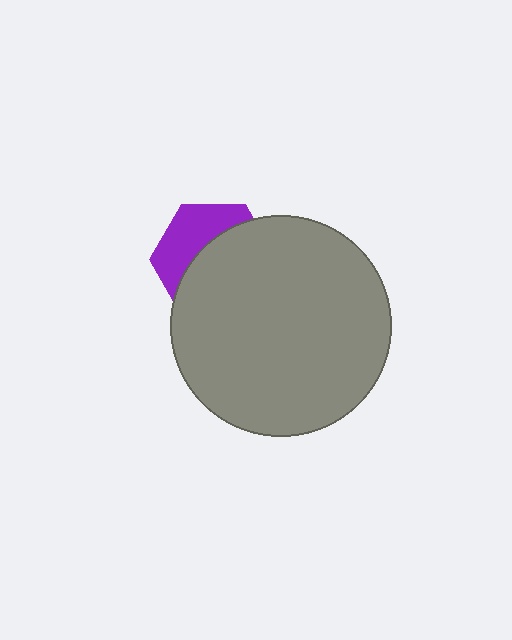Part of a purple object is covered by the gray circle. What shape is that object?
It is a hexagon.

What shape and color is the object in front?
The object in front is a gray circle.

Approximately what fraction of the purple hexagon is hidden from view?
Roughly 62% of the purple hexagon is hidden behind the gray circle.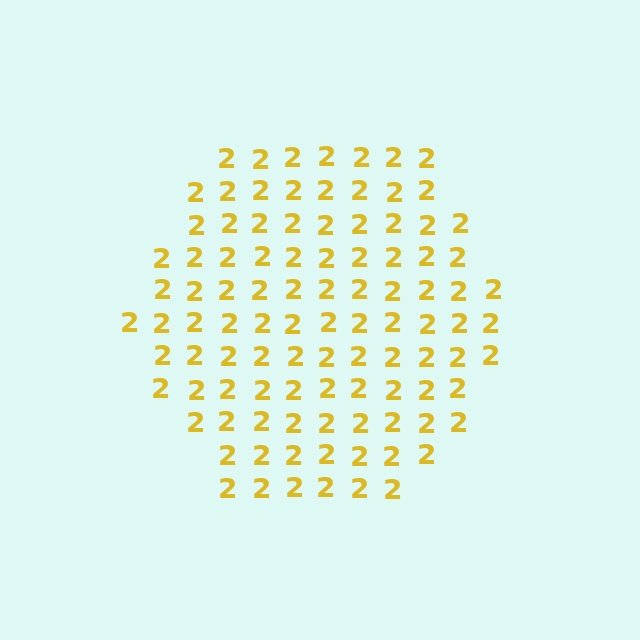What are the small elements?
The small elements are digit 2's.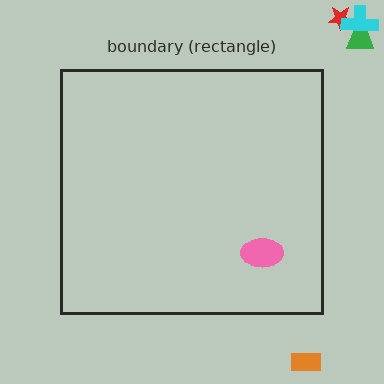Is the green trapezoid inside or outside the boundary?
Outside.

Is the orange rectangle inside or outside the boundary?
Outside.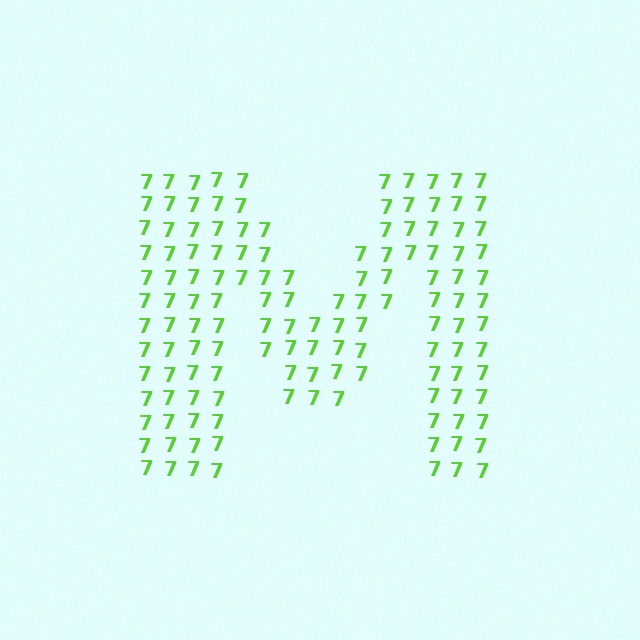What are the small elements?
The small elements are digit 7's.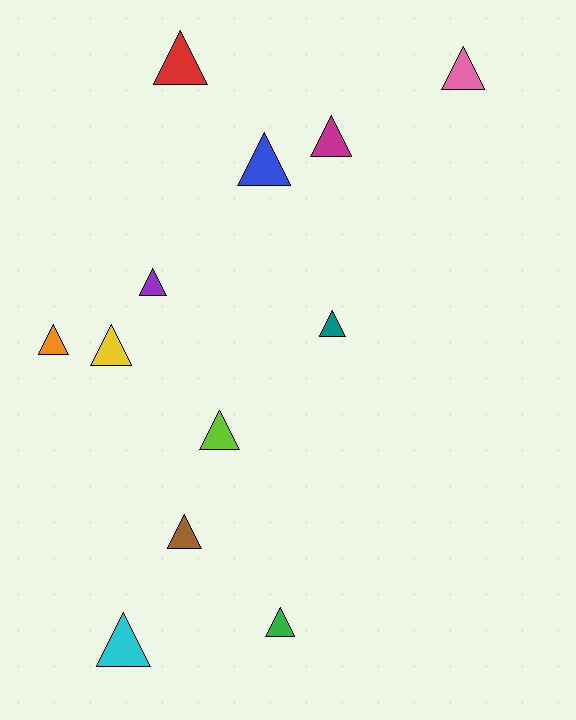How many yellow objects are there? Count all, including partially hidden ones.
There is 1 yellow object.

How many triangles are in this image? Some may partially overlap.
There are 12 triangles.